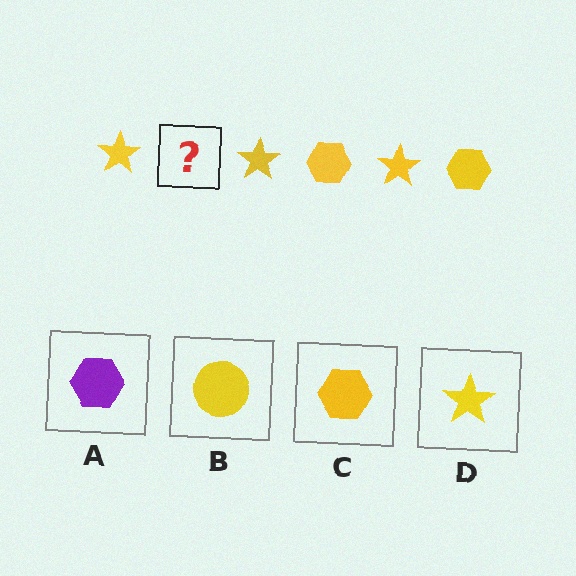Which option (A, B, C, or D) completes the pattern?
C.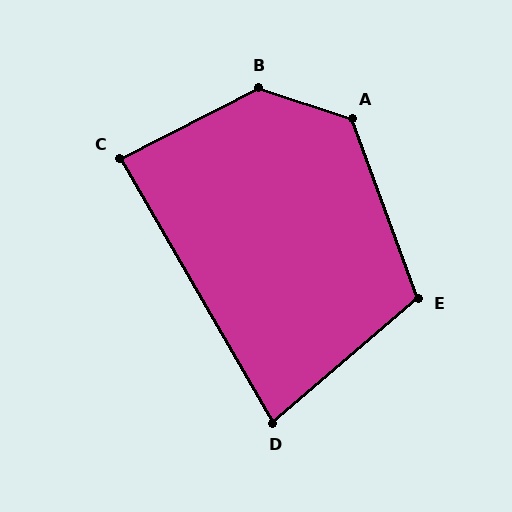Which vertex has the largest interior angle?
B, at approximately 135 degrees.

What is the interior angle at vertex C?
Approximately 87 degrees (approximately right).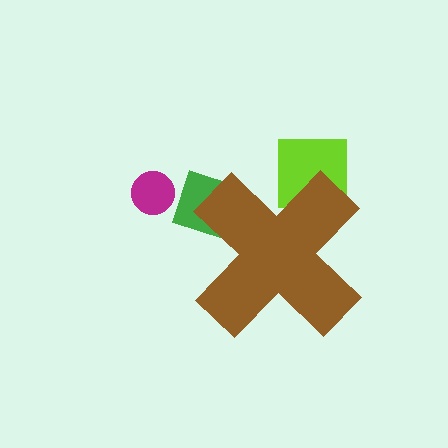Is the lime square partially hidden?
Yes, the lime square is partially hidden behind the brown cross.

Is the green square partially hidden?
Yes, the green square is partially hidden behind the brown cross.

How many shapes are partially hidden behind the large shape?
2 shapes are partially hidden.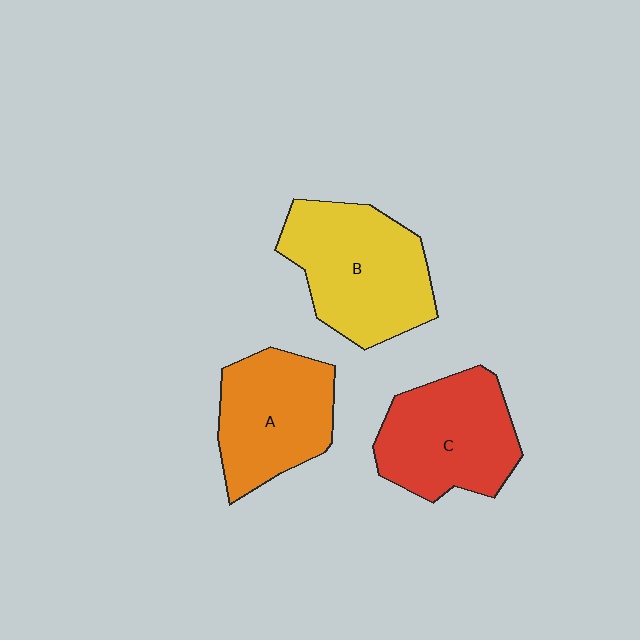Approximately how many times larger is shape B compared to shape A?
Approximately 1.2 times.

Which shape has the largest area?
Shape B (yellow).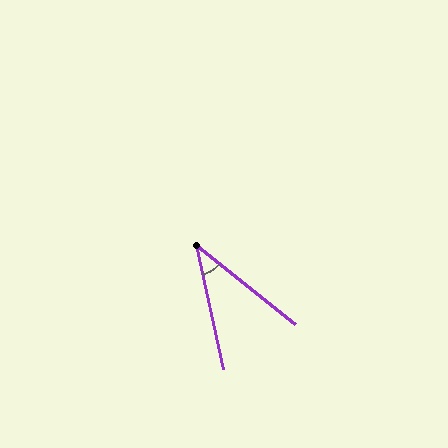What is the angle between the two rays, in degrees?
Approximately 39 degrees.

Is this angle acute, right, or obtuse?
It is acute.